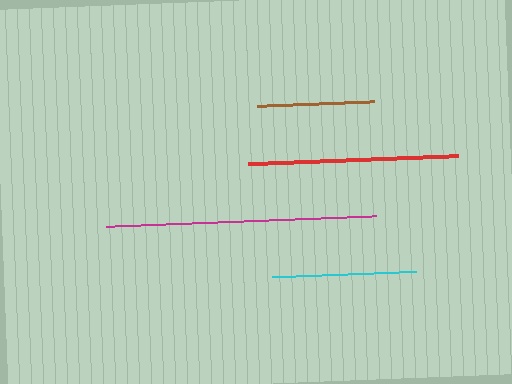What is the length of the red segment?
The red segment is approximately 210 pixels long.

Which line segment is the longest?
The magenta line is the longest at approximately 270 pixels.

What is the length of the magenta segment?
The magenta segment is approximately 270 pixels long.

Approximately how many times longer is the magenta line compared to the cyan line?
The magenta line is approximately 1.9 times the length of the cyan line.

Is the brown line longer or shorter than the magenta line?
The magenta line is longer than the brown line.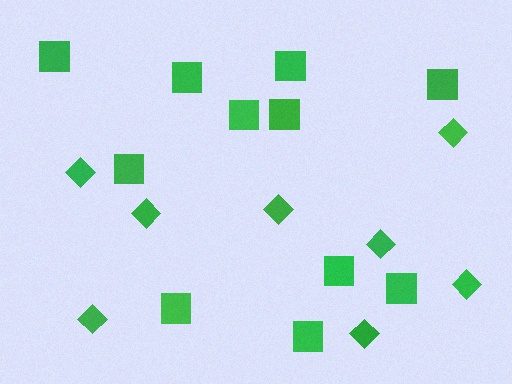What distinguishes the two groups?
There are 2 groups: one group of diamonds (8) and one group of squares (11).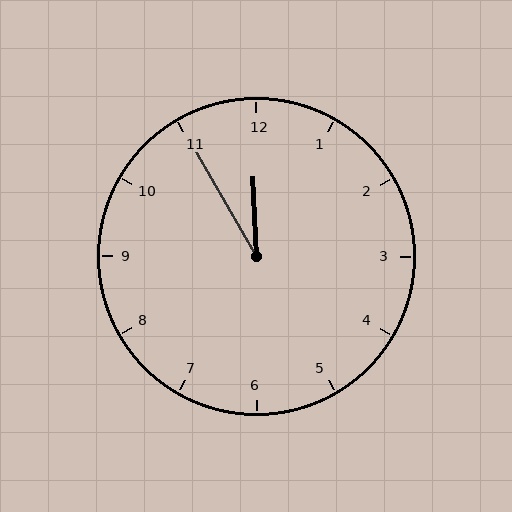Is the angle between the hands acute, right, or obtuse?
It is acute.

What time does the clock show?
11:55.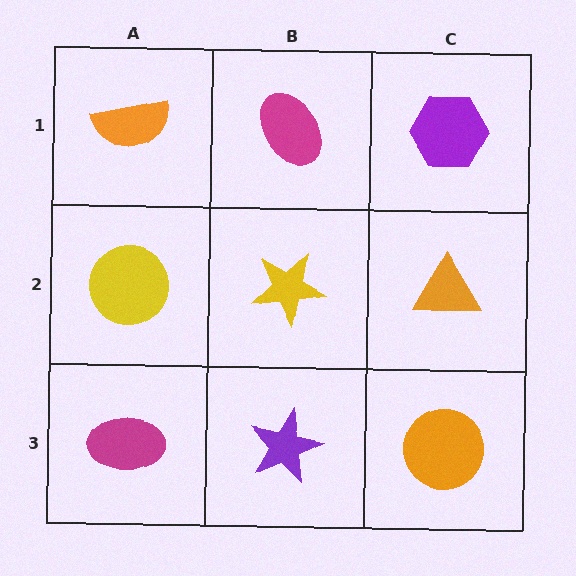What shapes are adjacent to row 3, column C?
An orange triangle (row 2, column C), a purple star (row 3, column B).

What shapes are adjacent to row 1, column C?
An orange triangle (row 2, column C), a magenta ellipse (row 1, column B).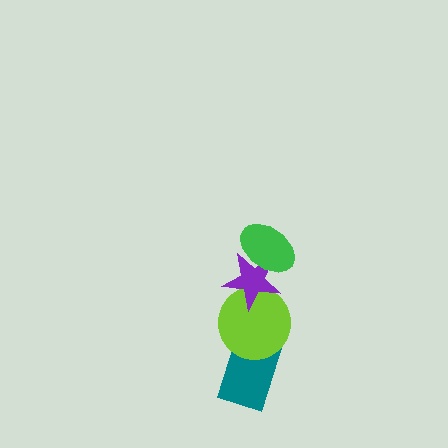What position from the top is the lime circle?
The lime circle is 3rd from the top.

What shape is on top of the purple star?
The green ellipse is on top of the purple star.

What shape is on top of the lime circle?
The purple star is on top of the lime circle.